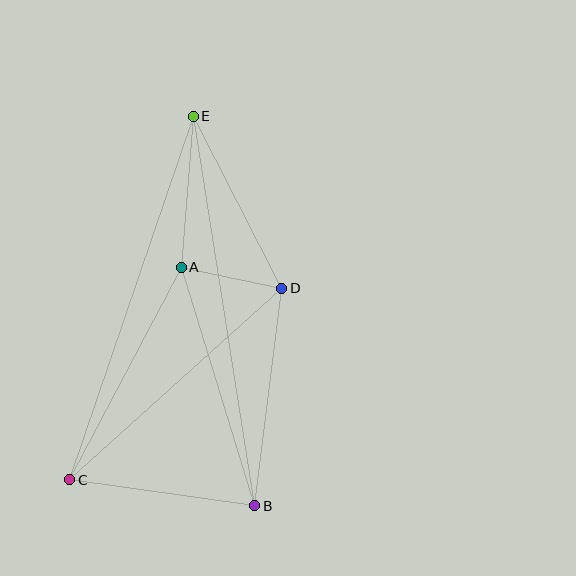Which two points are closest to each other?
Points A and D are closest to each other.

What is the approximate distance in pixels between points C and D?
The distance between C and D is approximately 286 pixels.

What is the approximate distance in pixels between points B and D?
The distance between B and D is approximately 219 pixels.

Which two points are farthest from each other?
Points B and E are farthest from each other.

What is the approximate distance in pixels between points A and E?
The distance between A and E is approximately 151 pixels.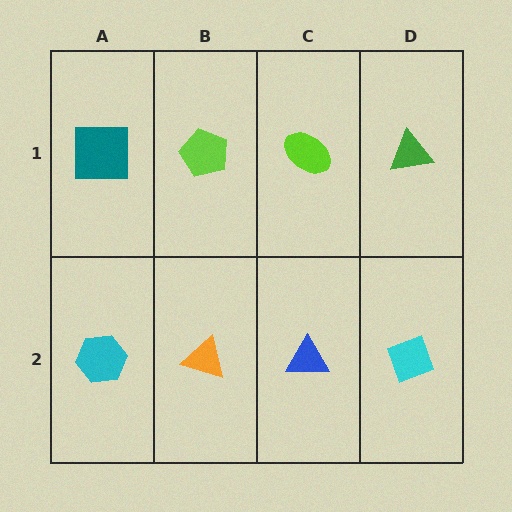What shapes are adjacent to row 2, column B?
A lime pentagon (row 1, column B), a cyan hexagon (row 2, column A), a blue triangle (row 2, column C).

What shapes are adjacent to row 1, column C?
A blue triangle (row 2, column C), a lime pentagon (row 1, column B), a green triangle (row 1, column D).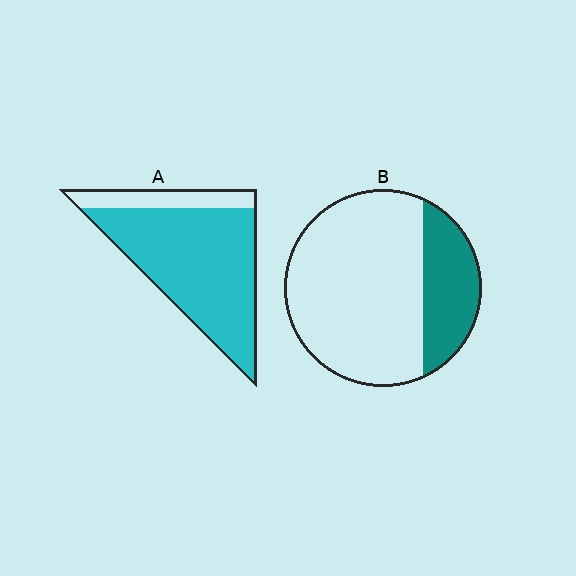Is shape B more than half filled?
No.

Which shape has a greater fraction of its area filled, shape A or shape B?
Shape A.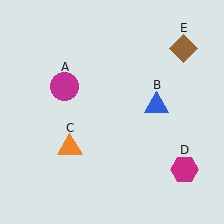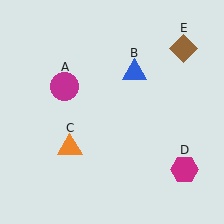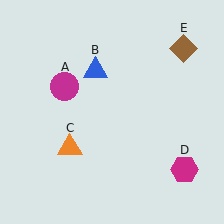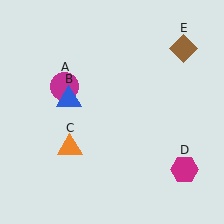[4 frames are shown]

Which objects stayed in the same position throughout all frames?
Magenta circle (object A) and orange triangle (object C) and magenta hexagon (object D) and brown diamond (object E) remained stationary.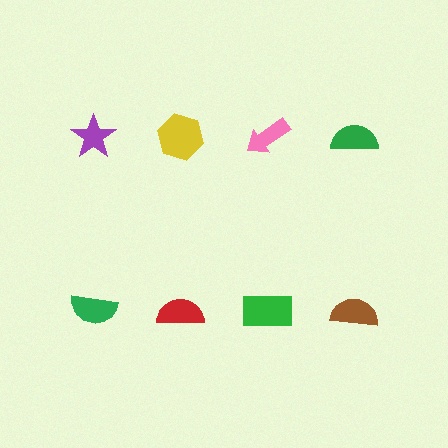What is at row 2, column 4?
A brown semicircle.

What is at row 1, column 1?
A purple star.